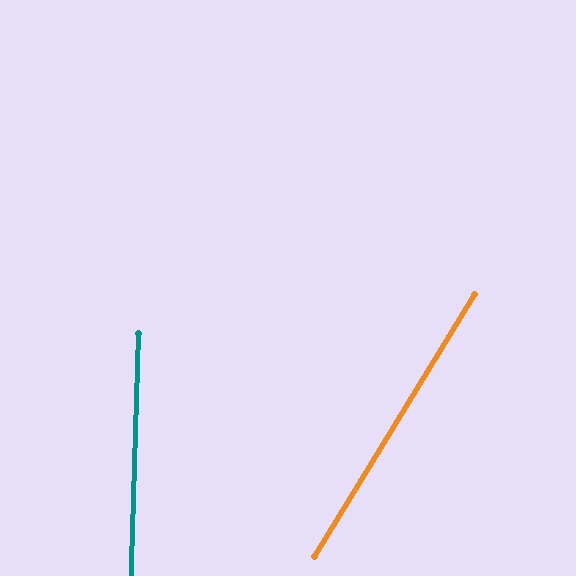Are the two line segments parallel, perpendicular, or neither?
Neither parallel nor perpendicular — they differ by about 30°.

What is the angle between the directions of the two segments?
Approximately 30 degrees.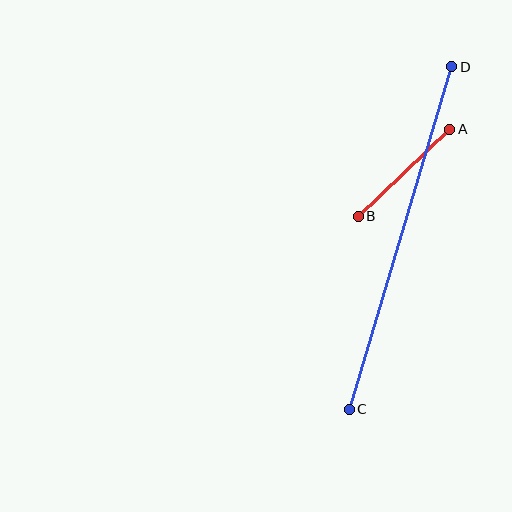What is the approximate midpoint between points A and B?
The midpoint is at approximately (404, 173) pixels.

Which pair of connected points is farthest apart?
Points C and D are farthest apart.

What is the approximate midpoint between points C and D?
The midpoint is at approximately (401, 238) pixels.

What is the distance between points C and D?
The distance is approximately 357 pixels.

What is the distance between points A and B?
The distance is approximately 126 pixels.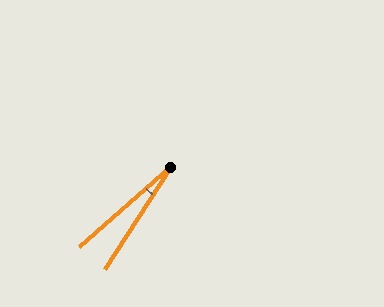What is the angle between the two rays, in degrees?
Approximately 16 degrees.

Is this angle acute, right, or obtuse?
It is acute.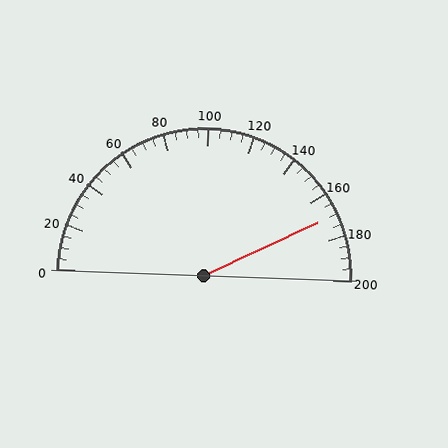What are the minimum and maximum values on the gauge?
The gauge ranges from 0 to 200.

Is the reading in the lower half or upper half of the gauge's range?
The reading is in the upper half of the range (0 to 200).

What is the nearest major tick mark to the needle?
The nearest major tick mark is 160.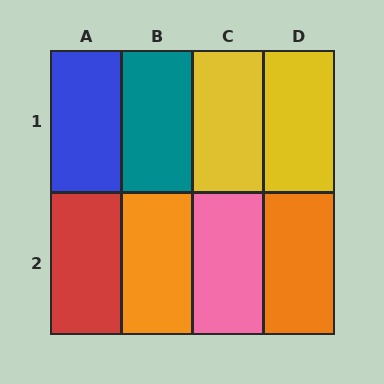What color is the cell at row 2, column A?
Red.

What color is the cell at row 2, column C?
Pink.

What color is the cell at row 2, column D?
Orange.